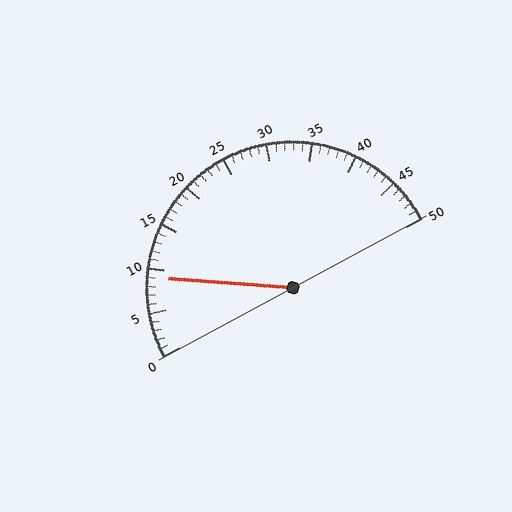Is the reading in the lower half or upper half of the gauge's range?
The reading is in the lower half of the range (0 to 50).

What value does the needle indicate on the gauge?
The needle indicates approximately 9.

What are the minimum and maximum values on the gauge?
The gauge ranges from 0 to 50.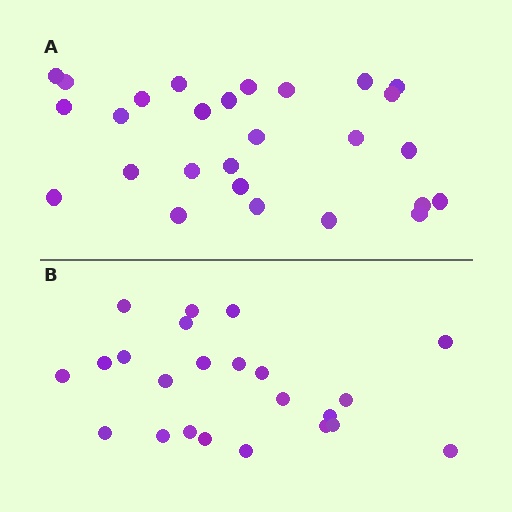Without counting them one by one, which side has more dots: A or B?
Region A (the top region) has more dots.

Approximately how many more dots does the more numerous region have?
Region A has about 4 more dots than region B.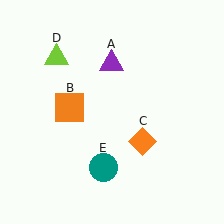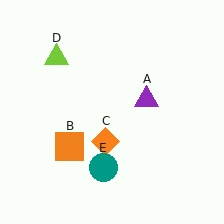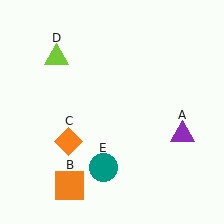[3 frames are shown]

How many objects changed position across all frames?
3 objects changed position: purple triangle (object A), orange square (object B), orange diamond (object C).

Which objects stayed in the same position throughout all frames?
Lime triangle (object D) and teal circle (object E) remained stationary.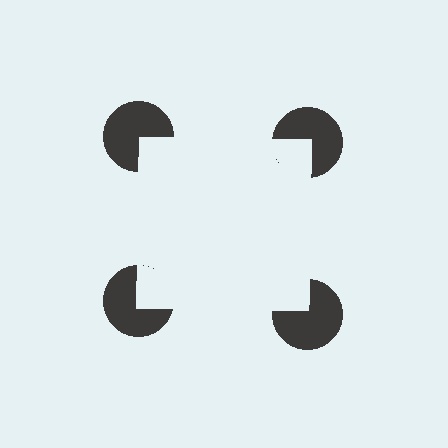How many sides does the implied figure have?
4 sides.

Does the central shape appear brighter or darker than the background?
It typically appears slightly brighter than the background, even though no actual brightness change is drawn.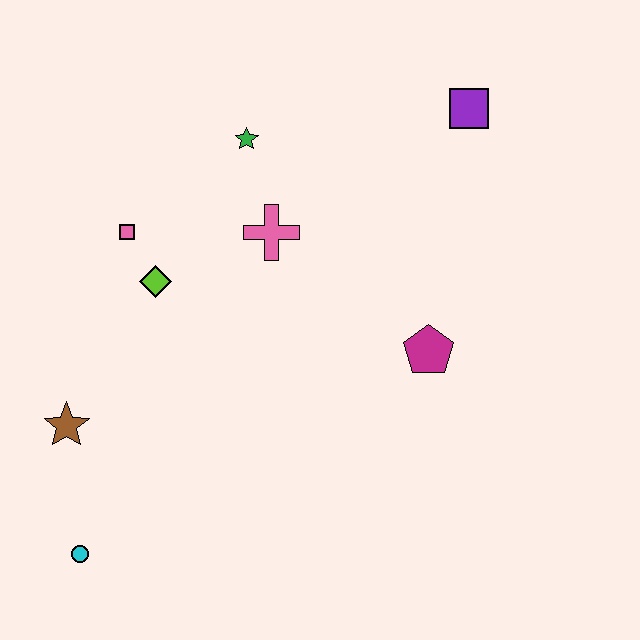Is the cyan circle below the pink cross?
Yes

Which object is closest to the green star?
The pink cross is closest to the green star.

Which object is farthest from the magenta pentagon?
The cyan circle is farthest from the magenta pentagon.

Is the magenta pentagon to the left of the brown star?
No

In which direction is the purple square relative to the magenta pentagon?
The purple square is above the magenta pentagon.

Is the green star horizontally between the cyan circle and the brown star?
No